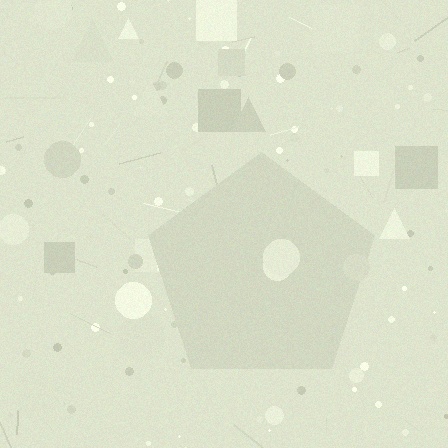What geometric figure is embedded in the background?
A pentagon is embedded in the background.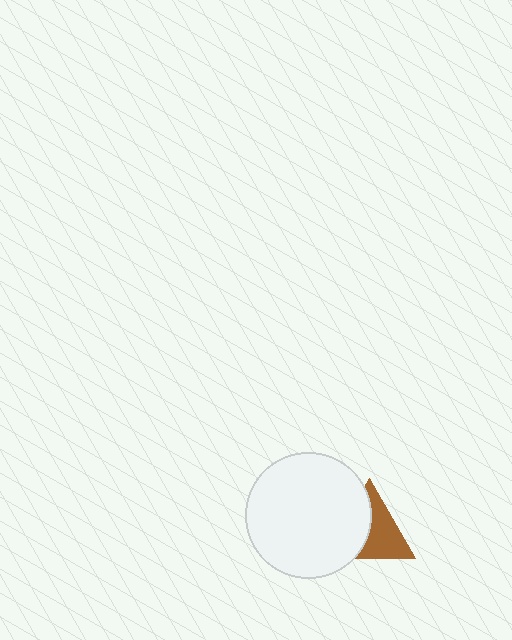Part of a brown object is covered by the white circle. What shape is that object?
It is a triangle.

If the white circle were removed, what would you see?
You would see the complete brown triangle.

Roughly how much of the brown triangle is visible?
About half of it is visible (roughly 53%).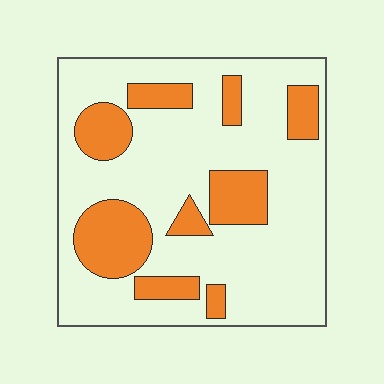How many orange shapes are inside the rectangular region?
9.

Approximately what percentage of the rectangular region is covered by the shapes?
Approximately 25%.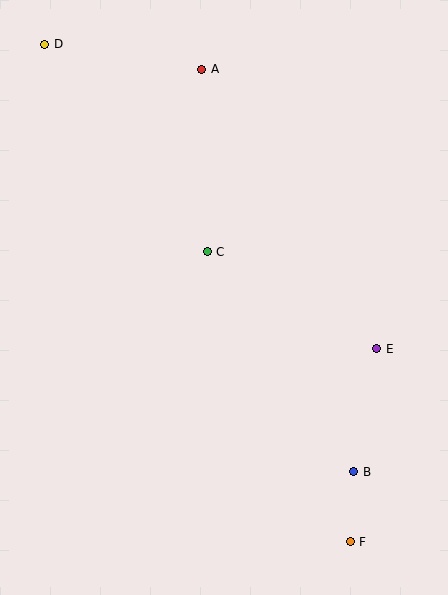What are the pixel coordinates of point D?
Point D is at (45, 44).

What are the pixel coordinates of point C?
Point C is at (207, 252).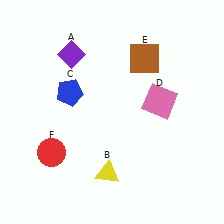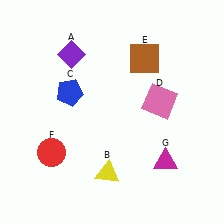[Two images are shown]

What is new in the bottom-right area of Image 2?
A magenta triangle (G) was added in the bottom-right area of Image 2.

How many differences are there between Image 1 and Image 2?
There is 1 difference between the two images.